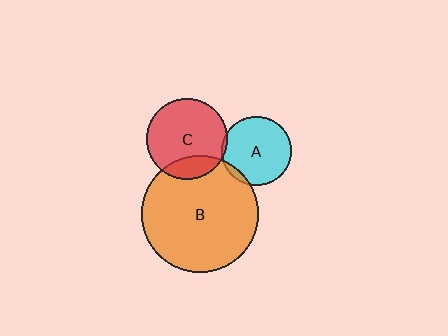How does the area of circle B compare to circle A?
Approximately 2.9 times.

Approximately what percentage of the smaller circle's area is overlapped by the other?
Approximately 5%.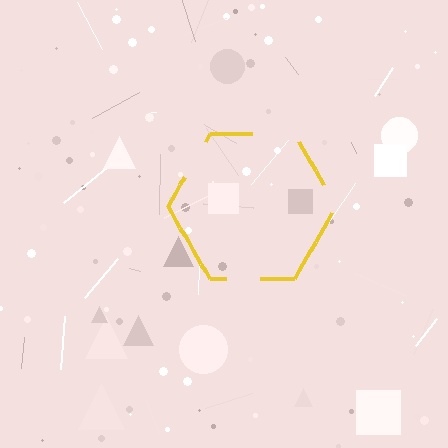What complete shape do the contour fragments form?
The contour fragments form a hexagon.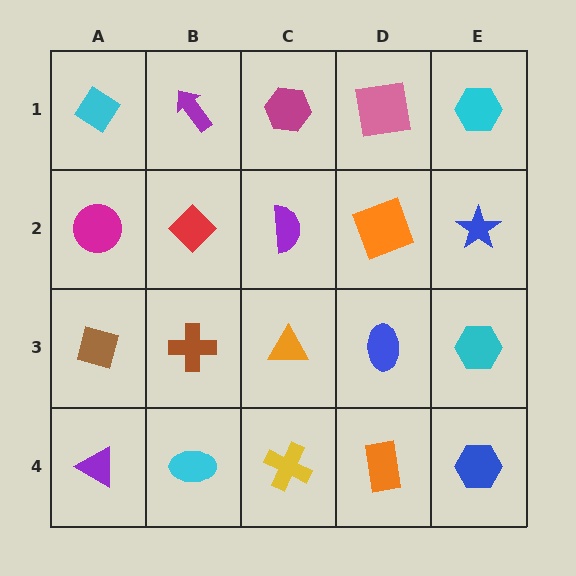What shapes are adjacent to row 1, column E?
A blue star (row 2, column E), a pink square (row 1, column D).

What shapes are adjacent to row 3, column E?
A blue star (row 2, column E), a blue hexagon (row 4, column E), a blue ellipse (row 3, column D).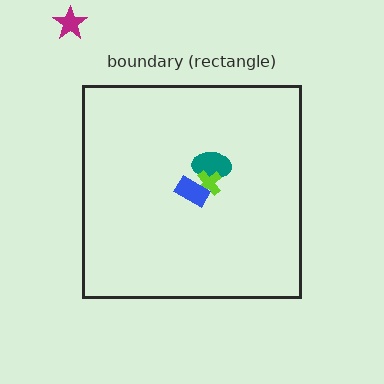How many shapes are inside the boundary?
3 inside, 1 outside.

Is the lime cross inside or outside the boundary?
Inside.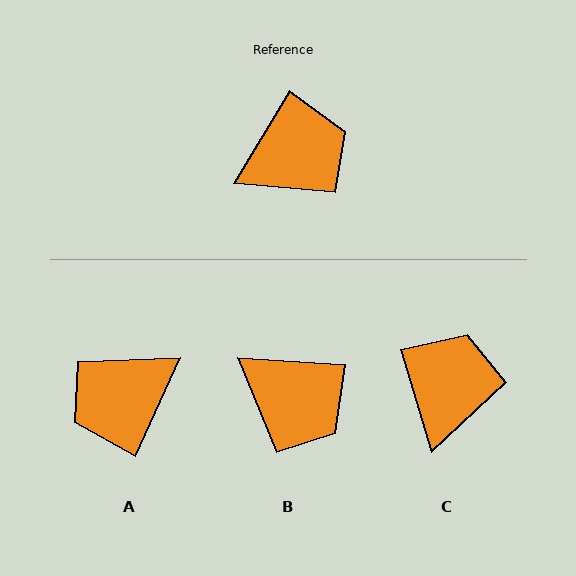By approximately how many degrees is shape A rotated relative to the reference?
Approximately 173 degrees clockwise.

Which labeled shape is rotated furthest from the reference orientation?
A, about 173 degrees away.